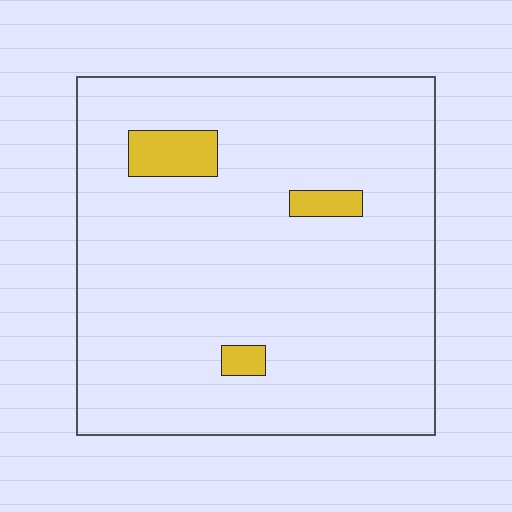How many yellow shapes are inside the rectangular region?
3.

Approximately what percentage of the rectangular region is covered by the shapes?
Approximately 5%.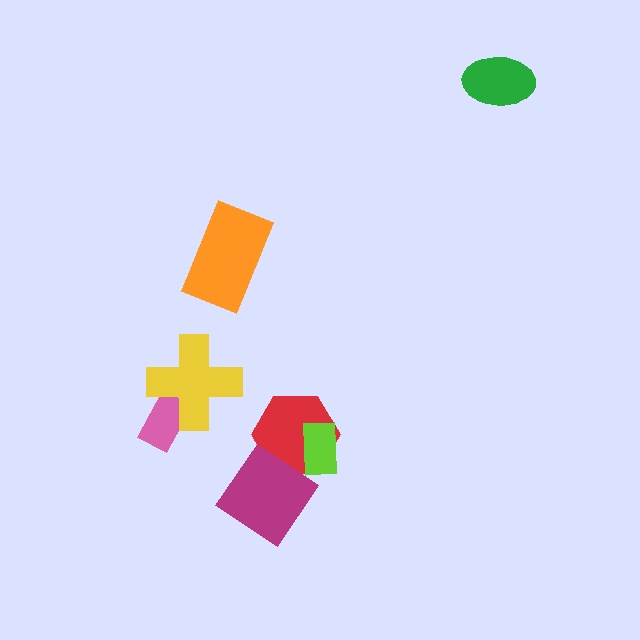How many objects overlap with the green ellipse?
0 objects overlap with the green ellipse.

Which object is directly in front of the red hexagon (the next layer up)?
The magenta diamond is directly in front of the red hexagon.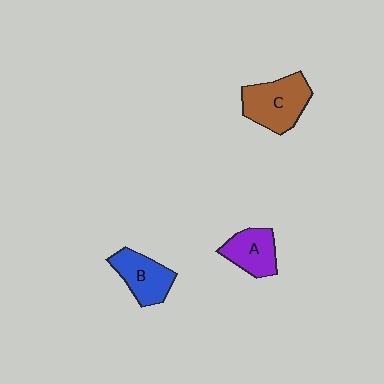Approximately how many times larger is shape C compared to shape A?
Approximately 1.4 times.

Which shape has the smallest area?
Shape A (purple).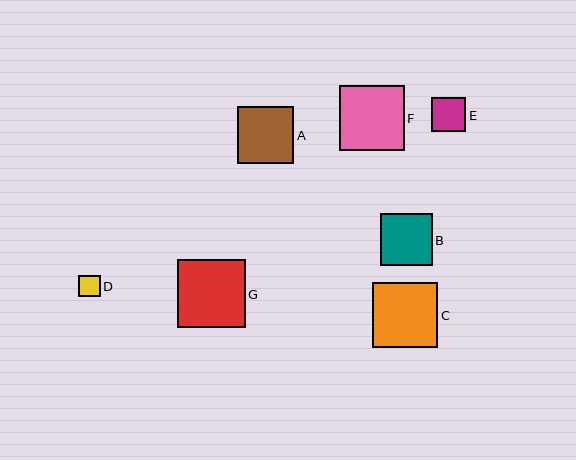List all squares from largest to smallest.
From largest to smallest: G, C, F, A, B, E, D.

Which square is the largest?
Square G is the largest with a size of approximately 68 pixels.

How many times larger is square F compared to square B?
Square F is approximately 1.3 times the size of square B.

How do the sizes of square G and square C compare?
Square G and square C are approximately the same size.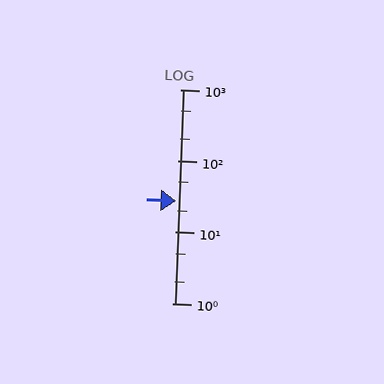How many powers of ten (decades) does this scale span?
The scale spans 3 decades, from 1 to 1000.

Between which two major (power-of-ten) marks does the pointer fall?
The pointer is between 10 and 100.